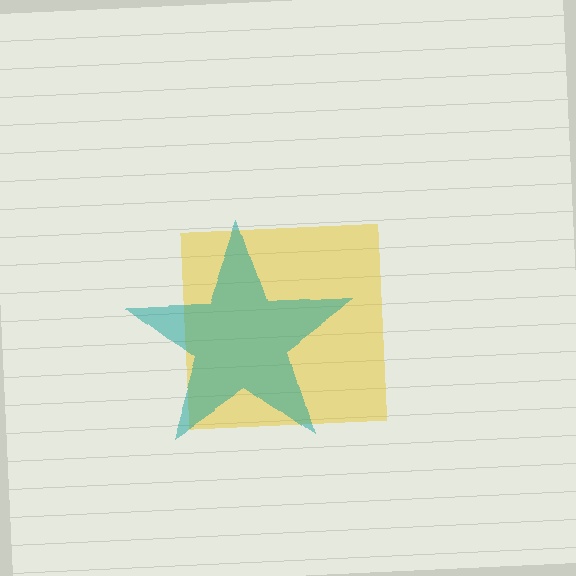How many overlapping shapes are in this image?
There are 2 overlapping shapes in the image.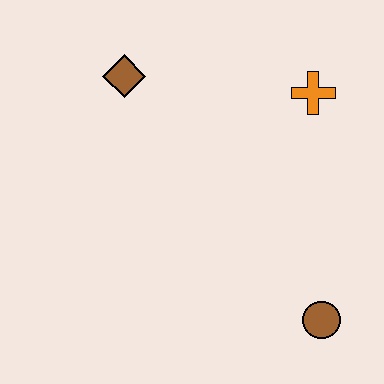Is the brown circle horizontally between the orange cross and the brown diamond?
No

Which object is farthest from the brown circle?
The brown diamond is farthest from the brown circle.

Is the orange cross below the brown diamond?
Yes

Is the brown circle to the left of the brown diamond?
No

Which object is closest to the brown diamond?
The orange cross is closest to the brown diamond.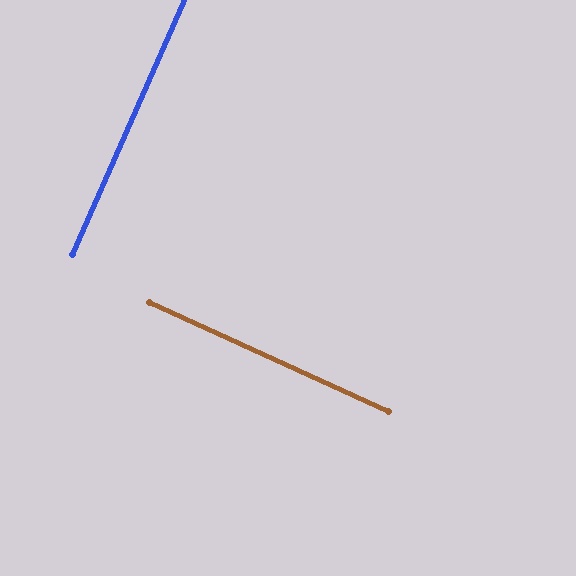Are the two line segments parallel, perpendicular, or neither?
Perpendicular — they meet at approximately 89°.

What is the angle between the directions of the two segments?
Approximately 89 degrees.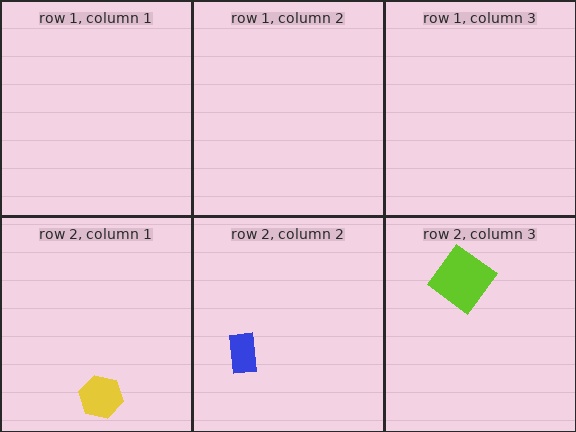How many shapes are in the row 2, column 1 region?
1.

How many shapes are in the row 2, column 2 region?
1.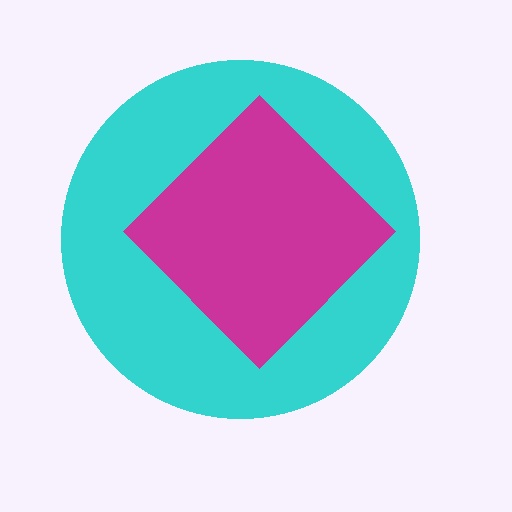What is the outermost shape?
The cyan circle.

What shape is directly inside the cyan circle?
The magenta diamond.